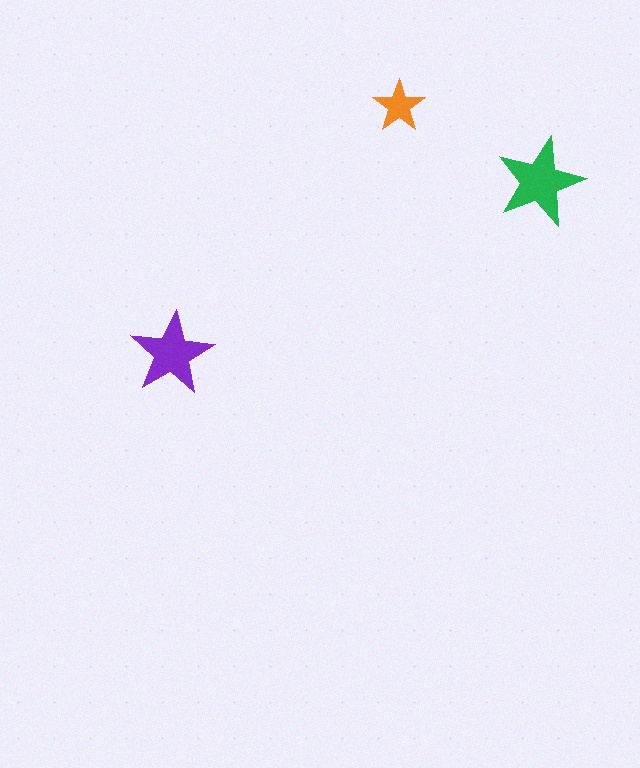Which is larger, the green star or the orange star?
The green one.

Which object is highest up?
The orange star is topmost.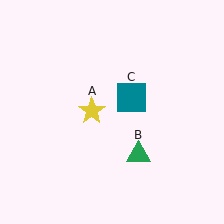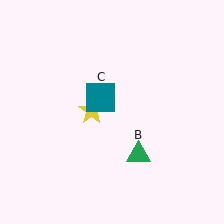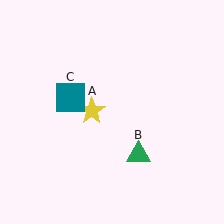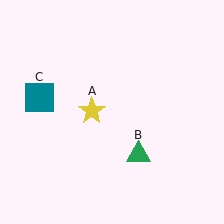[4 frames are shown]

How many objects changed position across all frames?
1 object changed position: teal square (object C).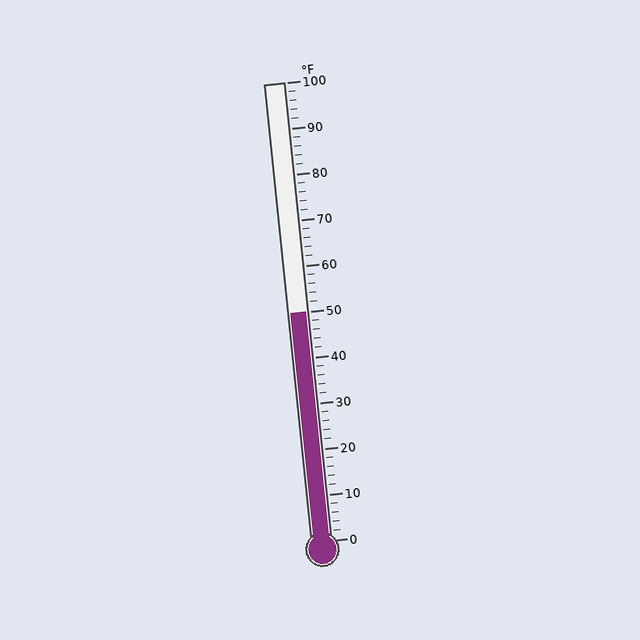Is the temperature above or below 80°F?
The temperature is below 80°F.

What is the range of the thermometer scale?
The thermometer scale ranges from 0°F to 100°F.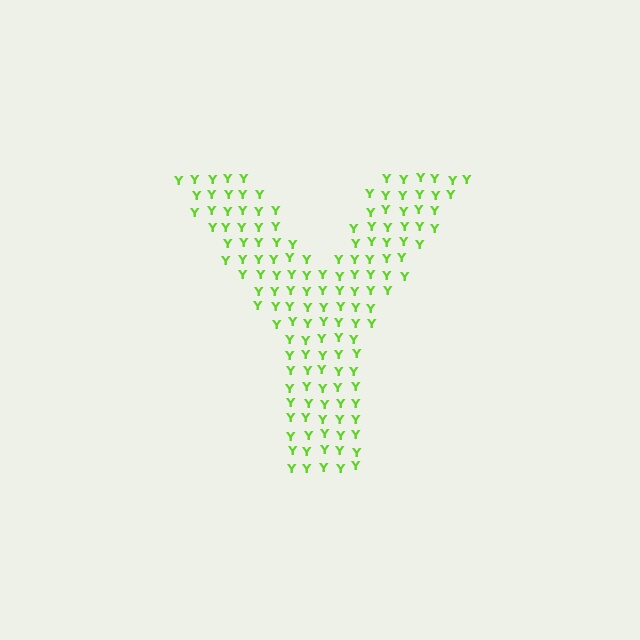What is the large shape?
The large shape is the letter Y.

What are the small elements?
The small elements are letter Y's.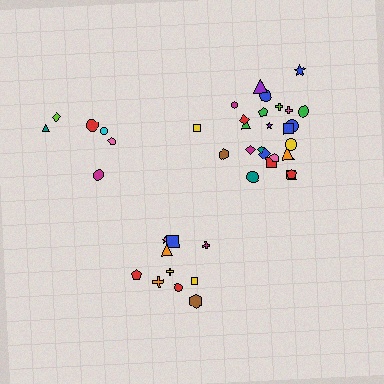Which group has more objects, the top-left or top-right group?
The top-right group.